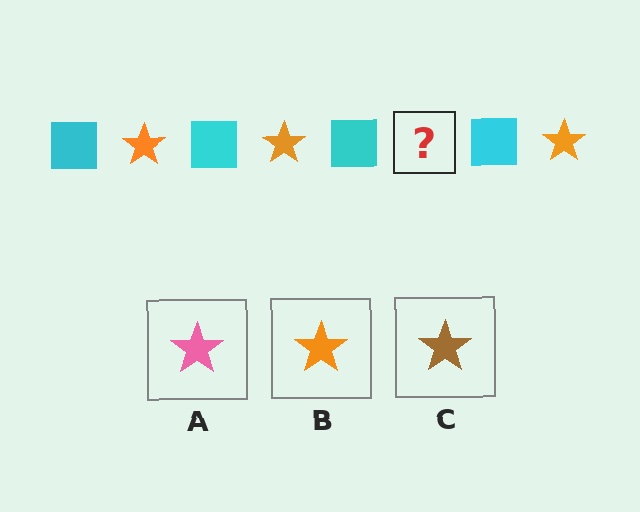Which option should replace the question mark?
Option B.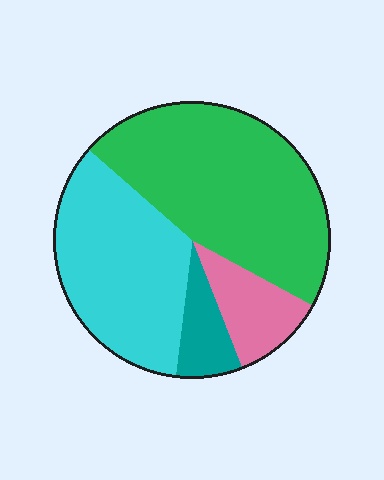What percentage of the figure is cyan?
Cyan takes up between a quarter and a half of the figure.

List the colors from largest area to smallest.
From largest to smallest: green, cyan, pink, teal.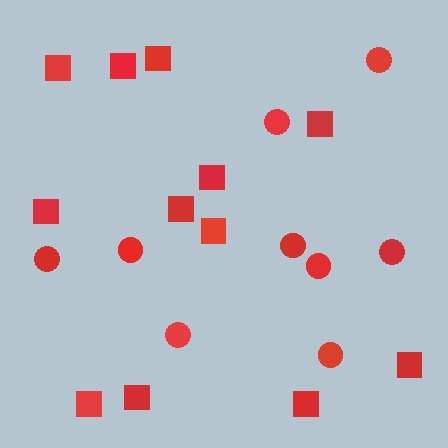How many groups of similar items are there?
There are 2 groups: one group of squares (12) and one group of circles (9).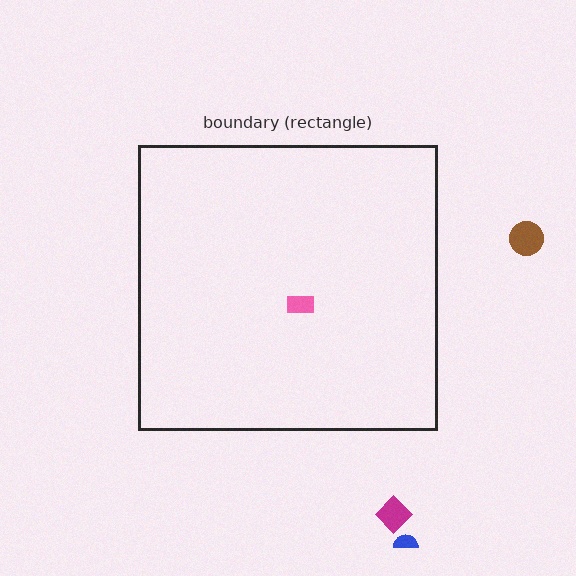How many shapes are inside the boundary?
1 inside, 3 outside.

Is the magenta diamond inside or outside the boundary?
Outside.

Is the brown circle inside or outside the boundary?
Outside.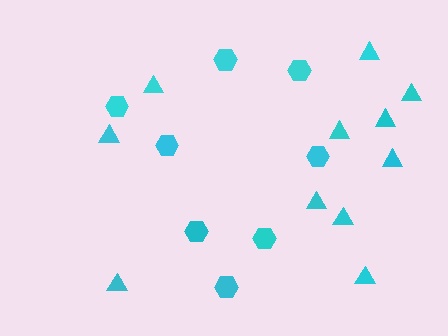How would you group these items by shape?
There are 2 groups: one group of hexagons (8) and one group of triangles (11).